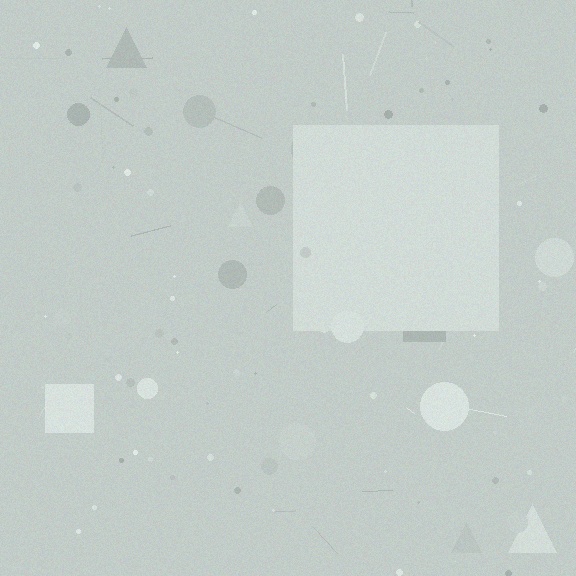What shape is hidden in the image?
A square is hidden in the image.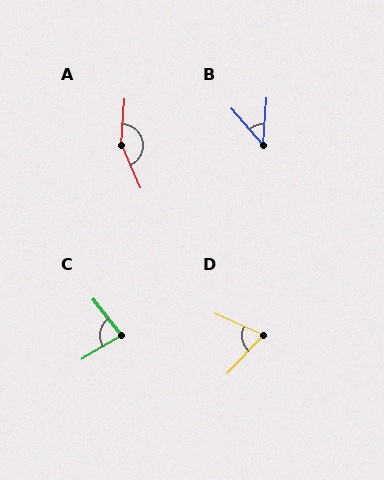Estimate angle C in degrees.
Approximately 84 degrees.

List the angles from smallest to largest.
B (45°), D (71°), C (84°), A (152°).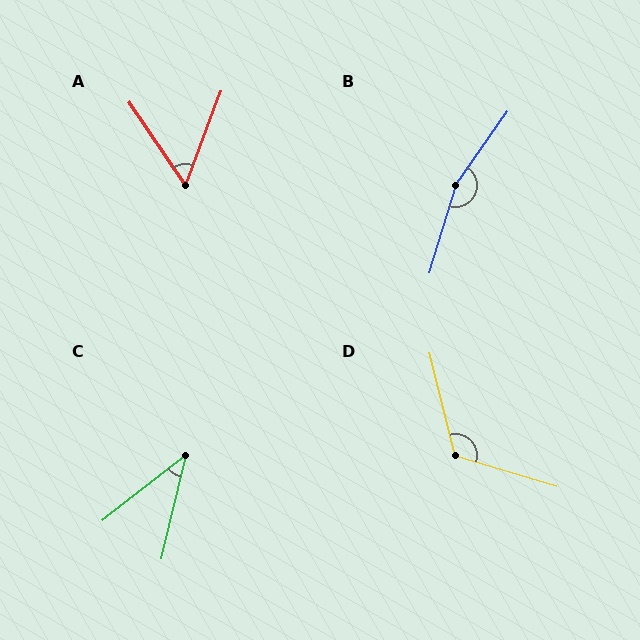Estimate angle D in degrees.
Approximately 121 degrees.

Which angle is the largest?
B, at approximately 162 degrees.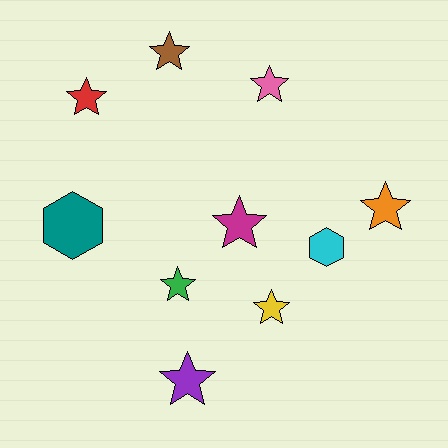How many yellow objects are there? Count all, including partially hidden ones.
There is 1 yellow object.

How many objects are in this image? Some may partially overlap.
There are 10 objects.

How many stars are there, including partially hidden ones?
There are 8 stars.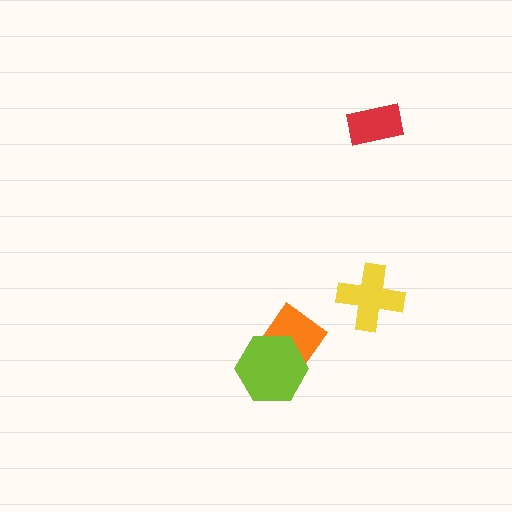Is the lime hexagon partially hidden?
No, no other shape covers it.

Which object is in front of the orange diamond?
The lime hexagon is in front of the orange diamond.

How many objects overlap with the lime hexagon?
1 object overlaps with the lime hexagon.